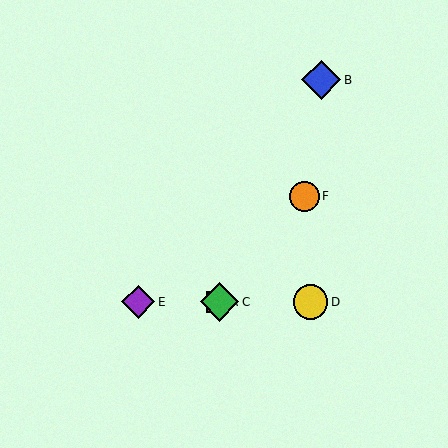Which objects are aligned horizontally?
Objects A, C, D, E are aligned horizontally.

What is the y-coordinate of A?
Object A is at y≈302.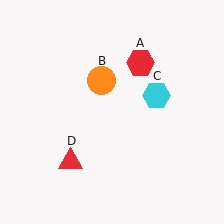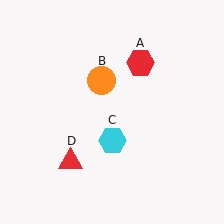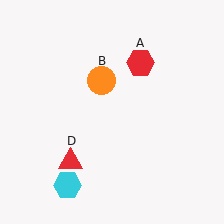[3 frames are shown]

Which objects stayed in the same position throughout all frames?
Red hexagon (object A) and orange circle (object B) and red triangle (object D) remained stationary.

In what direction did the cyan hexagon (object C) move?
The cyan hexagon (object C) moved down and to the left.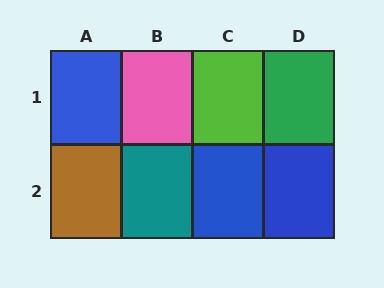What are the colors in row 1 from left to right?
Blue, pink, lime, green.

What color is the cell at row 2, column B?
Teal.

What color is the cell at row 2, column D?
Blue.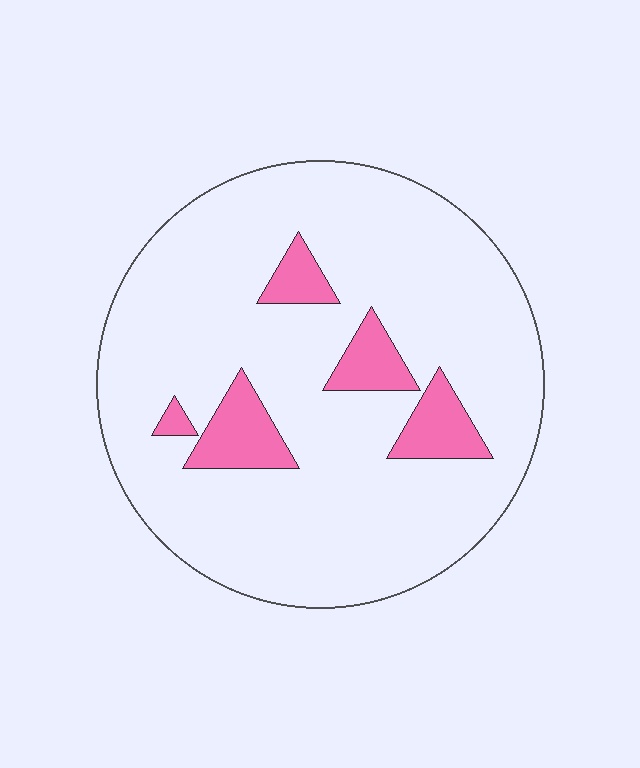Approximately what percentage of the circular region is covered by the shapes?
Approximately 10%.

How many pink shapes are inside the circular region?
5.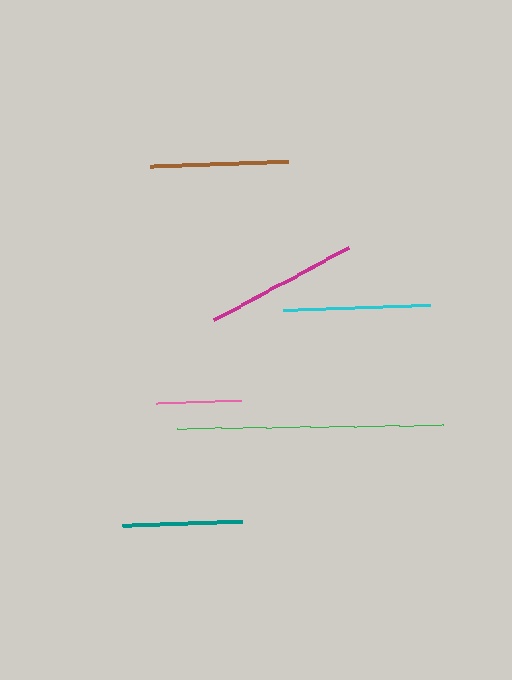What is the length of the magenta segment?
The magenta segment is approximately 153 pixels long.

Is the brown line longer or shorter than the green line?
The green line is longer than the brown line.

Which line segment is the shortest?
The pink line is the shortest at approximately 85 pixels.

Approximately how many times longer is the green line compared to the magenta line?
The green line is approximately 1.7 times the length of the magenta line.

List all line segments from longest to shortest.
From longest to shortest: green, magenta, cyan, brown, teal, pink.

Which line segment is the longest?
The green line is the longest at approximately 266 pixels.